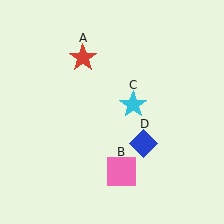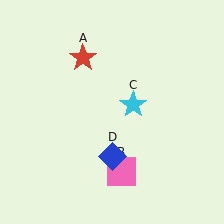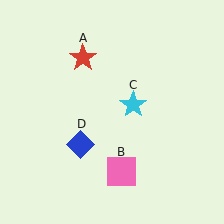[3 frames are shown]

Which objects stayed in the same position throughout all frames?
Red star (object A) and pink square (object B) and cyan star (object C) remained stationary.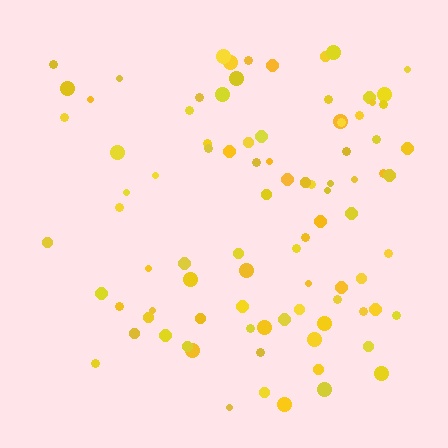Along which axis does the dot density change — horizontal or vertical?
Horizontal.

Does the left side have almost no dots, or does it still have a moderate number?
Still a moderate number, just noticeably fewer than the right.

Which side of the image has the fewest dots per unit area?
The left.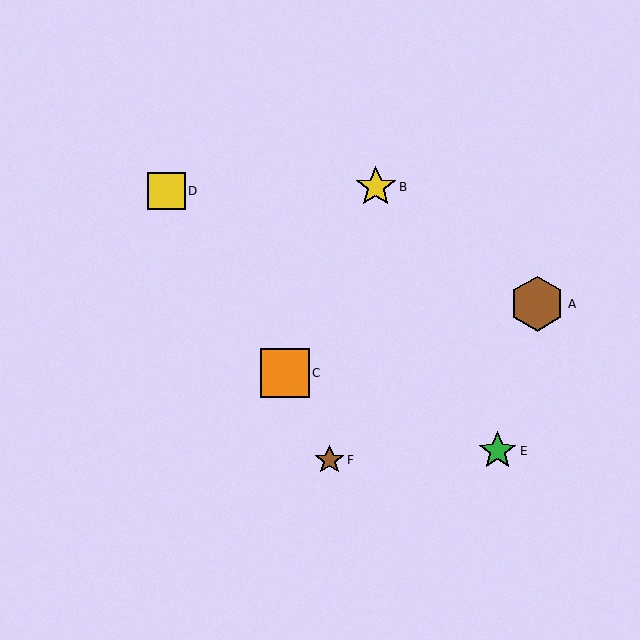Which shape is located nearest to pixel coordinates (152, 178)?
The yellow square (labeled D) at (167, 191) is nearest to that location.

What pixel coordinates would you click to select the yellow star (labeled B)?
Click at (376, 187) to select the yellow star B.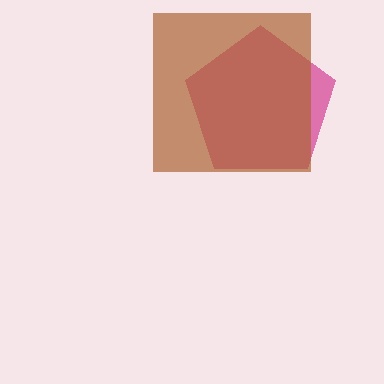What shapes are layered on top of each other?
The layered shapes are: a magenta pentagon, a brown square.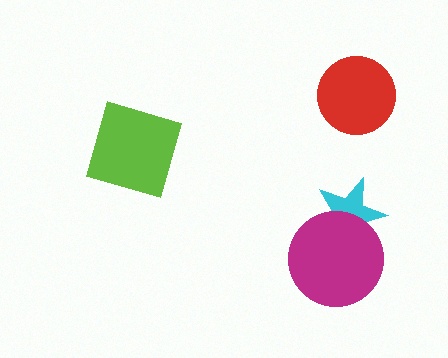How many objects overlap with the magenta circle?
1 object overlaps with the magenta circle.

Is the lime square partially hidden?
No, no other shape covers it.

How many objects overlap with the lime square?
0 objects overlap with the lime square.